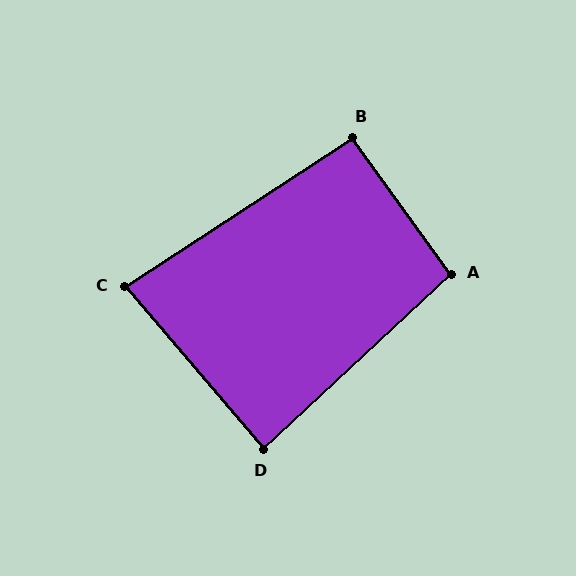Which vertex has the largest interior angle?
A, at approximately 97 degrees.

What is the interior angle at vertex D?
Approximately 87 degrees (approximately right).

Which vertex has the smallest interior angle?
C, at approximately 83 degrees.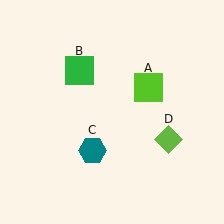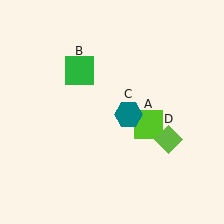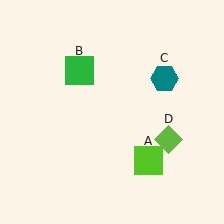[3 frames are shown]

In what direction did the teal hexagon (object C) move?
The teal hexagon (object C) moved up and to the right.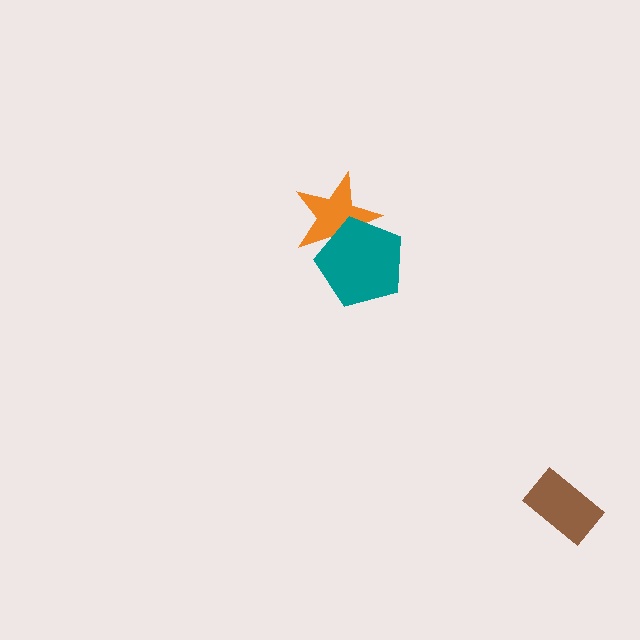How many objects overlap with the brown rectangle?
0 objects overlap with the brown rectangle.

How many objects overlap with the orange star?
1 object overlaps with the orange star.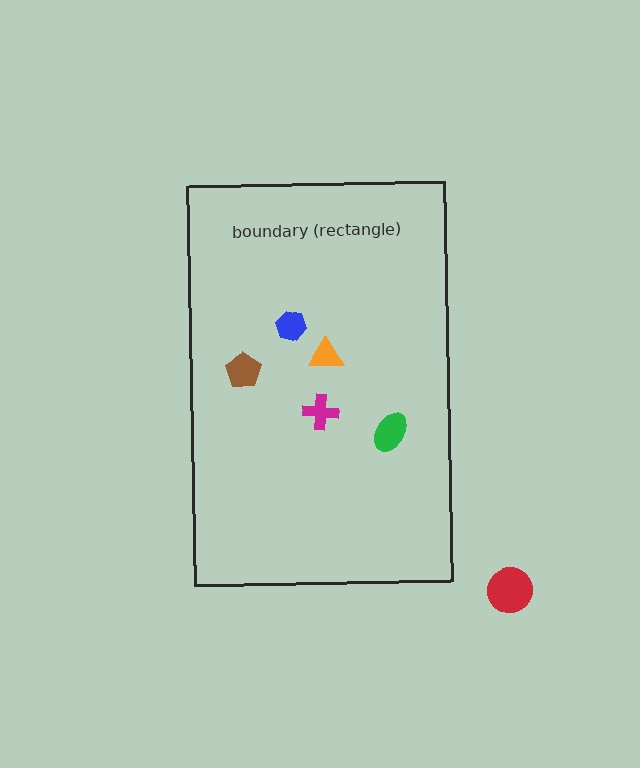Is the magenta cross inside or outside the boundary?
Inside.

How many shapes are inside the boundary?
5 inside, 1 outside.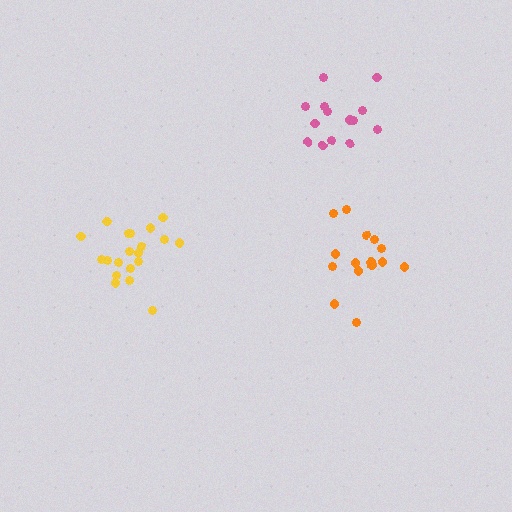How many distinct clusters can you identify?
There are 3 distinct clusters.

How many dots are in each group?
Group 1: 15 dots, Group 2: 14 dots, Group 3: 20 dots (49 total).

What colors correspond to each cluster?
The clusters are colored: orange, pink, yellow.